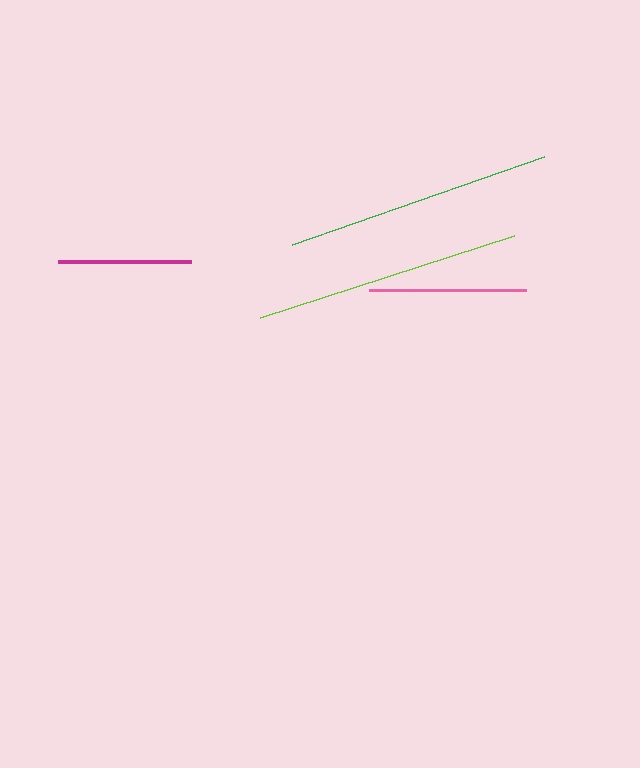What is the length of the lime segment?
The lime segment is approximately 267 pixels long.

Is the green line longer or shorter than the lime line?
The green line is longer than the lime line.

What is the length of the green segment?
The green segment is approximately 267 pixels long.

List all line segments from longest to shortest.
From longest to shortest: green, lime, pink, magenta.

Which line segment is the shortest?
The magenta line is the shortest at approximately 132 pixels.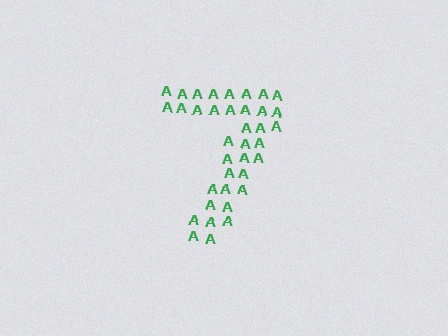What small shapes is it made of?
It is made of small letter A's.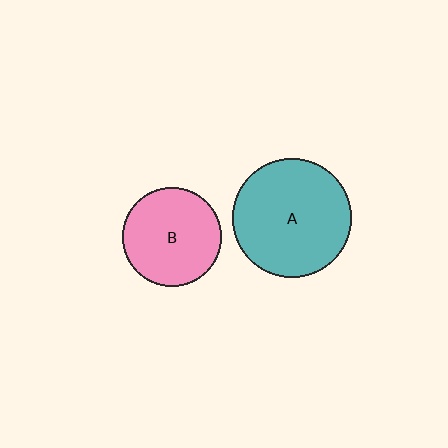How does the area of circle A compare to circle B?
Approximately 1.4 times.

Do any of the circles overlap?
No, none of the circles overlap.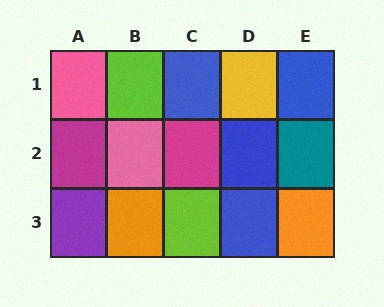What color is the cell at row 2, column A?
Magenta.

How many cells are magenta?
2 cells are magenta.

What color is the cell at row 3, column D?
Blue.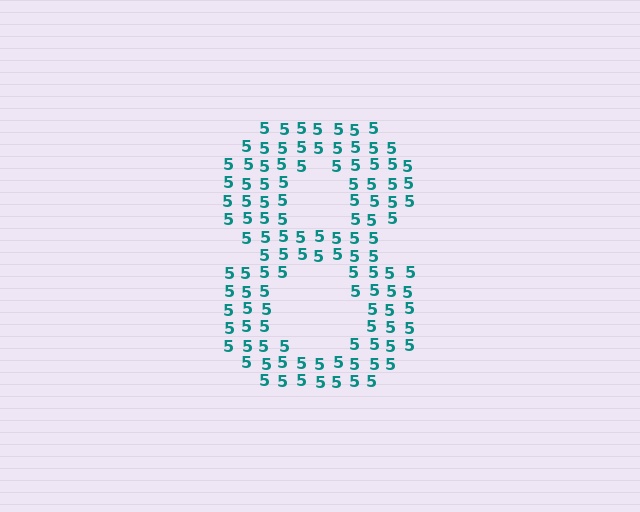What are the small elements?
The small elements are digit 5's.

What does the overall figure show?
The overall figure shows the digit 8.